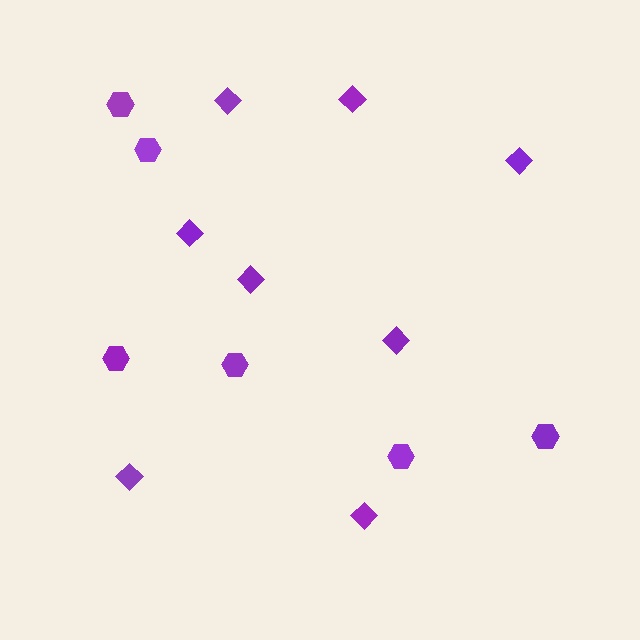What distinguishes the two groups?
There are 2 groups: one group of diamonds (8) and one group of hexagons (6).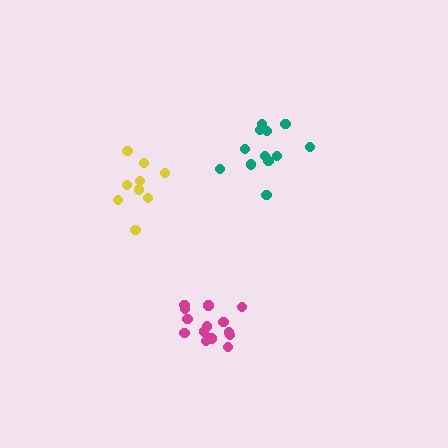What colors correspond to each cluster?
The clusters are colored: yellow, magenta, teal.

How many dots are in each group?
Group 1: 9 dots, Group 2: 14 dots, Group 3: 12 dots (35 total).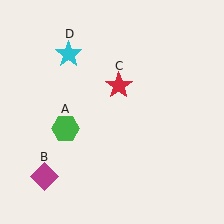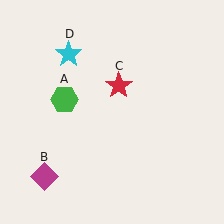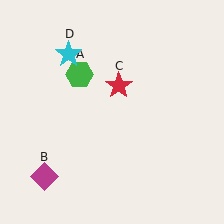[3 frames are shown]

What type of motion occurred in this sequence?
The green hexagon (object A) rotated clockwise around the center of the scene.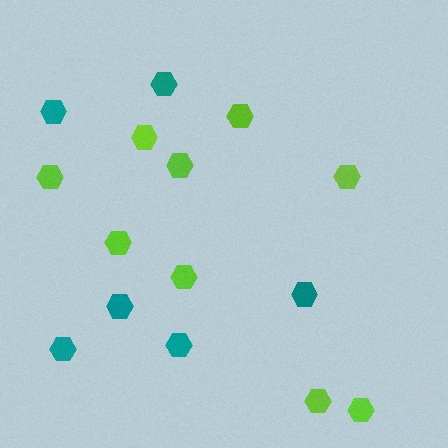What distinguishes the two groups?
There are 2 groups: one group of teal hexagons (6) and one group of lime hexagons (9).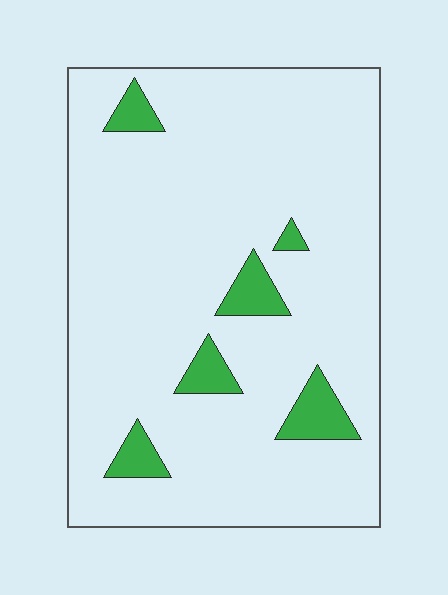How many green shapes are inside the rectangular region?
6.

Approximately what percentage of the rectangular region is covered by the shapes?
Approximately 10%.